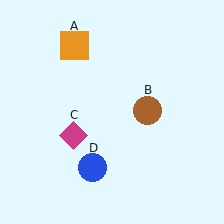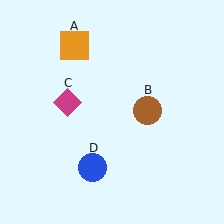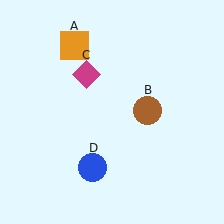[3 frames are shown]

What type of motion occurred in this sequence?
The magenta diamond (object C) rotated clockwise around the center of the scene.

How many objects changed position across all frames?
1 object changed position: magenta diamond (object C).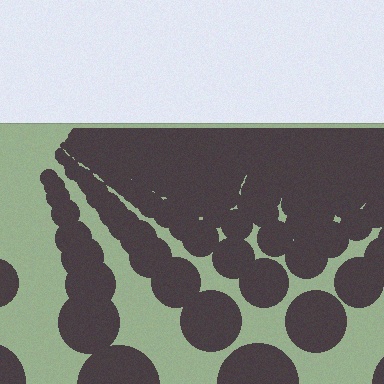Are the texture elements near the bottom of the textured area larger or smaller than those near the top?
Larger. Near the bottom, elements are closer to the viewer and appear at a bigger on-screen size.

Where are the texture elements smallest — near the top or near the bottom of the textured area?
Near the top.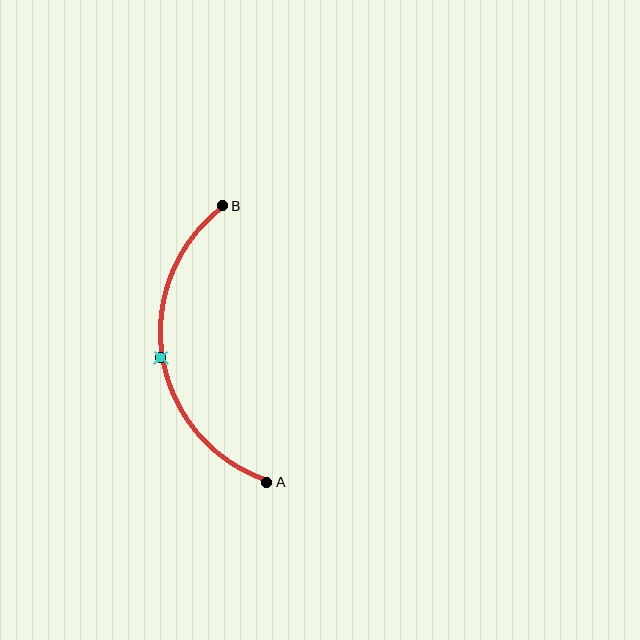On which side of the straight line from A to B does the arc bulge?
The arc bulges to the left of the straight line connecting A and B.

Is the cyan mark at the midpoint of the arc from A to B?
Yes. The cyan mark lies on the arc at equal arc-length from both A and B — it is the arc midpoint.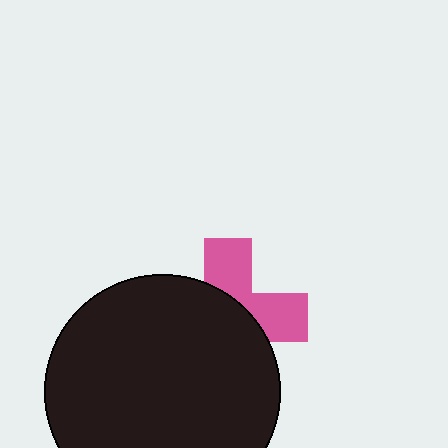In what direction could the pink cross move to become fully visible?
The pink cross could move toward the upper-right. That would shift it out from behind the black circle entirely.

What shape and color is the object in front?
The object in front is a black circle.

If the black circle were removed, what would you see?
You would see the complete pink cross.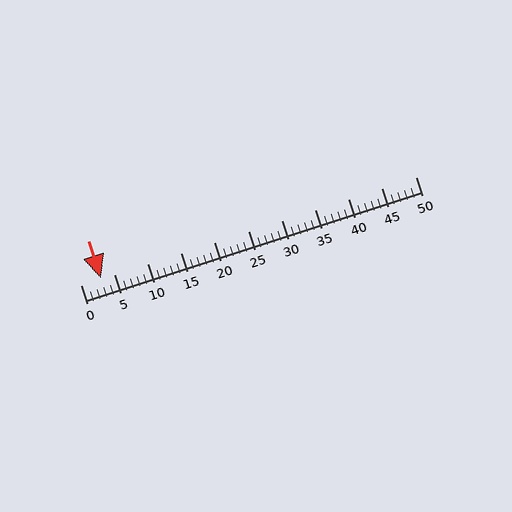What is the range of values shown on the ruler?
The ruler shows values from 0 to 50.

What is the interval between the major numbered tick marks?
The major tick marks are spaced 5 units apart.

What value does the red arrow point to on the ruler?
The red arrow points to approximately 3.